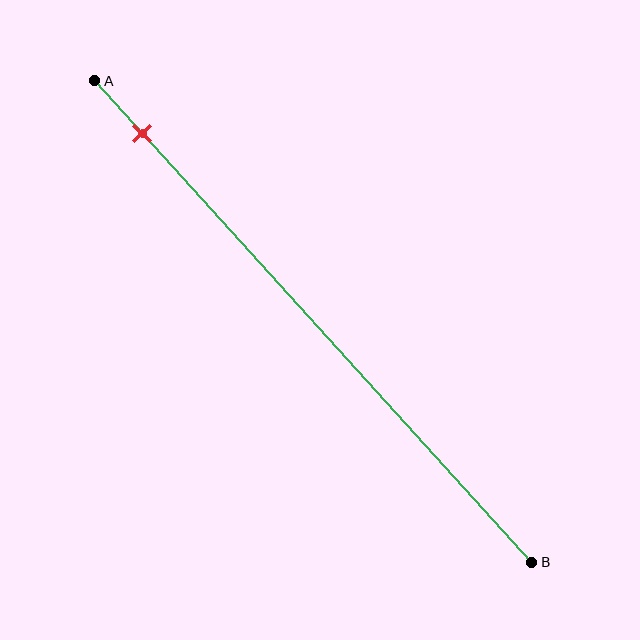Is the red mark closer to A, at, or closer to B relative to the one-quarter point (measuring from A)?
The red mark is closer to point A than the one-quarter point of segment AB.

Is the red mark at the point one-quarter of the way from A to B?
No, the mark is at about 10% from A, not at the 25% one-quarter point.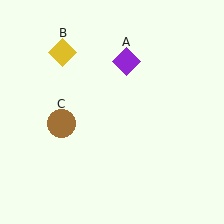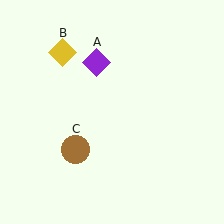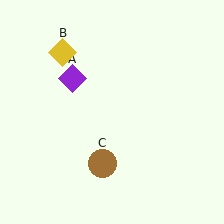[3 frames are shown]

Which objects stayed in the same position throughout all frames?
Yellow diamond (object B) remained stationary.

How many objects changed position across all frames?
2 objects changed position: purple diamond (object A), brown circle (object C).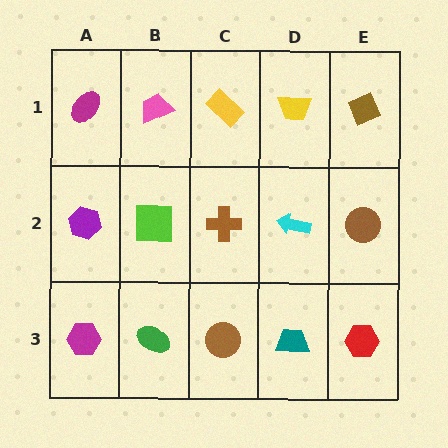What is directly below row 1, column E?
A brown circle.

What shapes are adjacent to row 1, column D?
A cyan arrow (row 2, column D), a yellow rectangle (row 1, column C), a brown diamond (row 1, column E).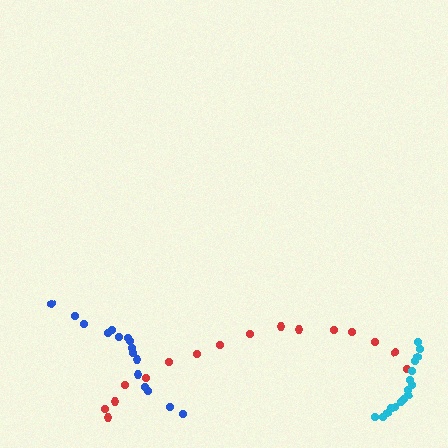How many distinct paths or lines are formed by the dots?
There are 3 distinct paths.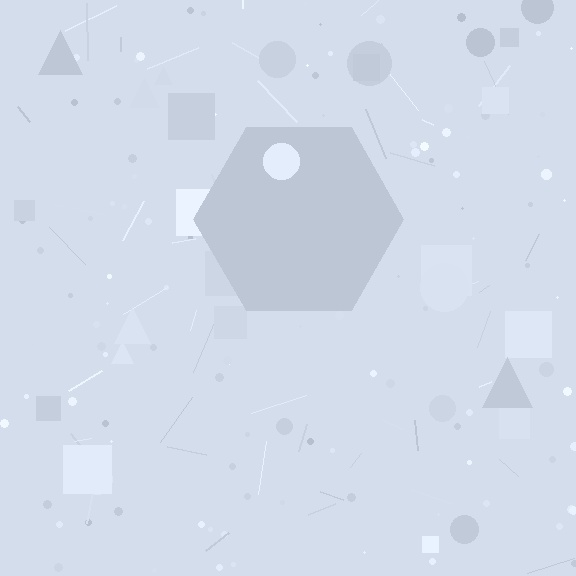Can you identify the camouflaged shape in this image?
The camouflaged shape is a hexagon.